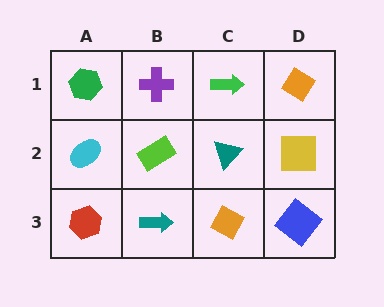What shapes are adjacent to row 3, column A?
A cyan ellipse (row 2, column A), a teal arrow (row 3, column B).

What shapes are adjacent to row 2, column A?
A green hexagon (row 1, column A), a red hexagon (row 3, column A), a lime rectangle (row 2, column B).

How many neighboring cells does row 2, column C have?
4.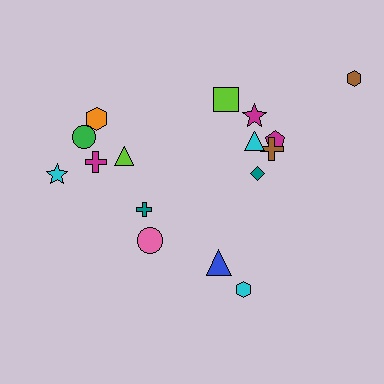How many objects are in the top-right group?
There are 7 objects.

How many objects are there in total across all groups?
There are 16 objects.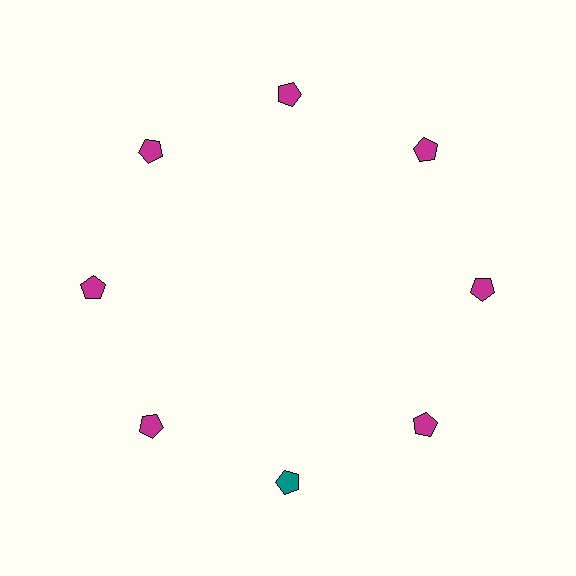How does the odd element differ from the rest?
It has a different color: teal instead of magenta.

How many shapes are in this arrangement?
There are 8 shapes arranged in a ring pattern.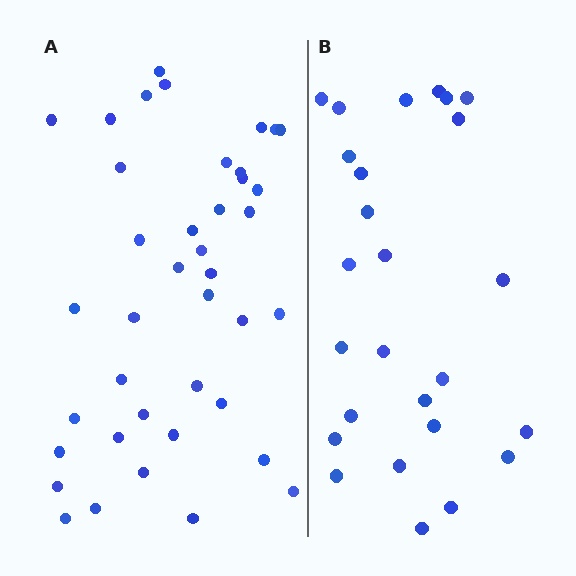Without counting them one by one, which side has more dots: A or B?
Region A (the left region) has more dots.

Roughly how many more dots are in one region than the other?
Region A has approximately 15 more dots than region B.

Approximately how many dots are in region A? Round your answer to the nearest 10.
About 40 dots.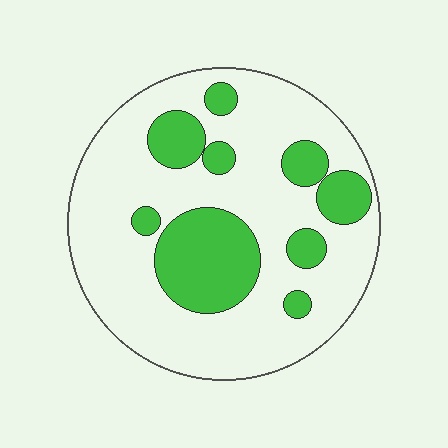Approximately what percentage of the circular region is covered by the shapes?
Approximately 25%.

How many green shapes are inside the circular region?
9.